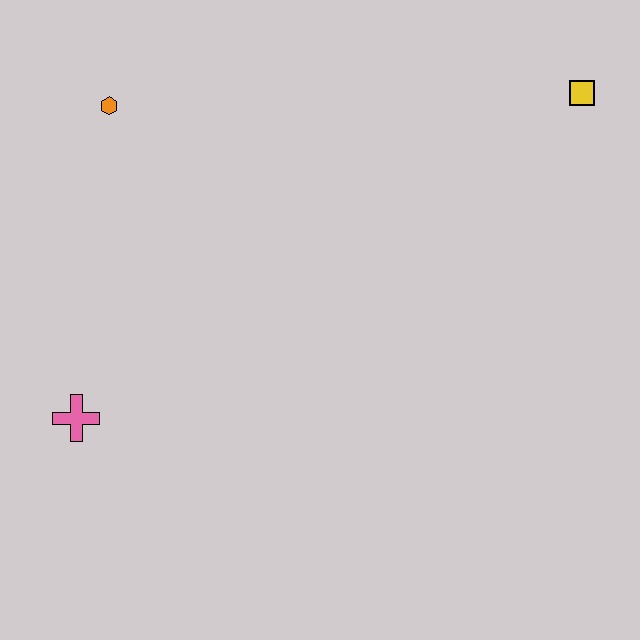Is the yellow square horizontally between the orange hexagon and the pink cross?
No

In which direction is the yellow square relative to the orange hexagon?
The yellow square is to the right of the orange hexagon.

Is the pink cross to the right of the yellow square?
No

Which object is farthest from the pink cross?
The yellow square is farthest from the pink cross.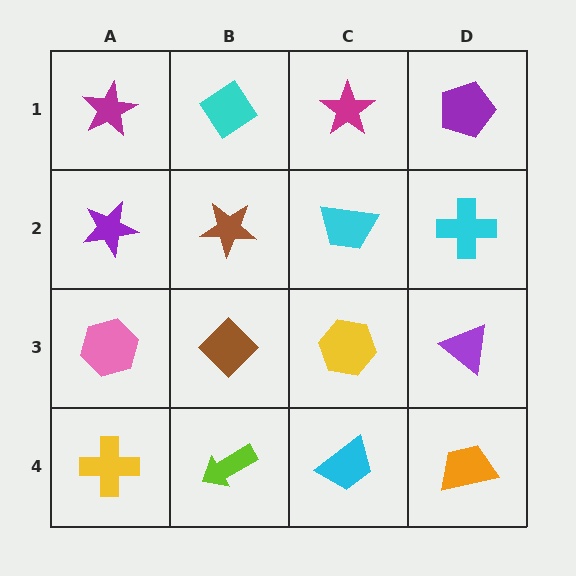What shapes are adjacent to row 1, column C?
A cyan trapezoid (row 2, column C), a cyan diamond (row 1, column B), a purple pentagon (row 1, column D).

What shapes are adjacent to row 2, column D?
A purple pentagon (row 1, column D), a purple triangle (row 3, column D), a cyan trapezoid (row 2, column C).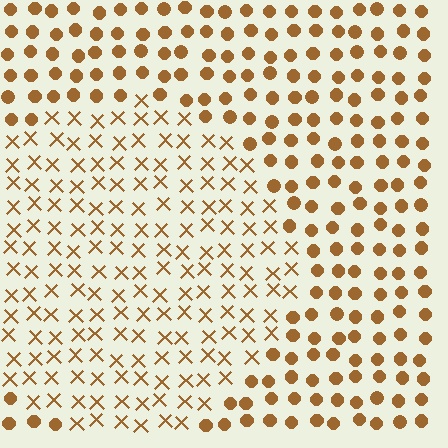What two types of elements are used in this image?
The image uses X marks inside the circle region and circles outside it.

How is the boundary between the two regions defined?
The boundary is defined by a change in element shape: X marks inside vs. circles outside. All elements share the same color and spacing.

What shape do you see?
I see a circle.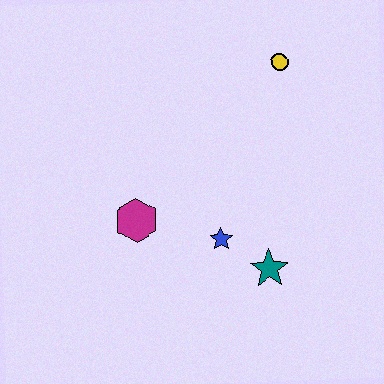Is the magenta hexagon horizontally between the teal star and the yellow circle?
No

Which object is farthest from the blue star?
The yellow circle is farthest from the blue star.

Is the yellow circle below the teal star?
No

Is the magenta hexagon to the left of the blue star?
Yes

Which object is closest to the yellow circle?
The blue star is closest to the yellow circle.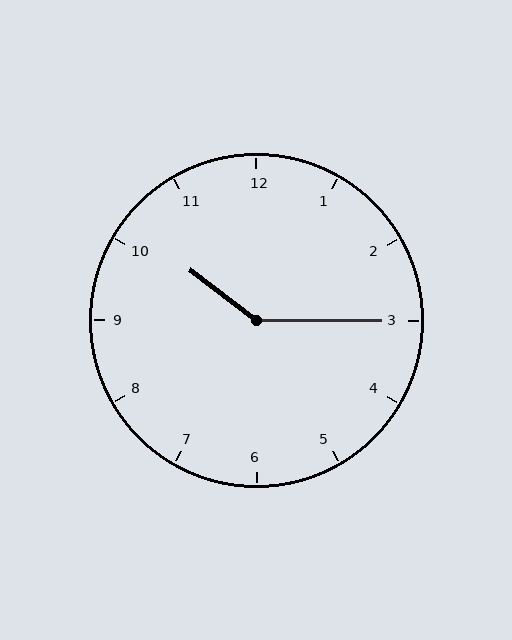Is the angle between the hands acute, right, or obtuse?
It is obtuse.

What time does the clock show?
10:15.